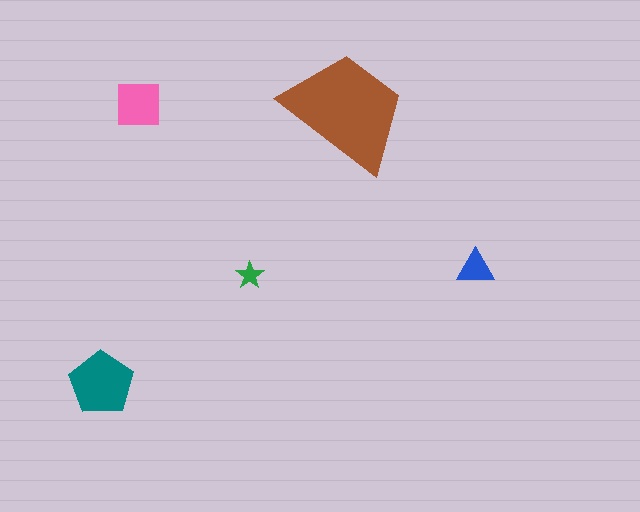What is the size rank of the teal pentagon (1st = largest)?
2nd.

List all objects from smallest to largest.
The green star, the blue triangle, the pink square, the teal pentagon, the brown trapezoid.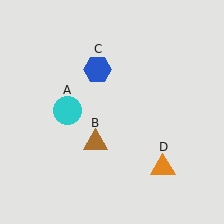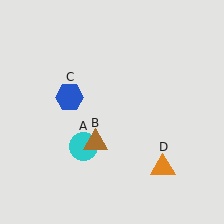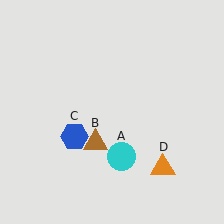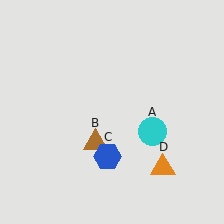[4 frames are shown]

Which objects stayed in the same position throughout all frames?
Brown triangle (object B) and orange triangle (object D) remained stationary.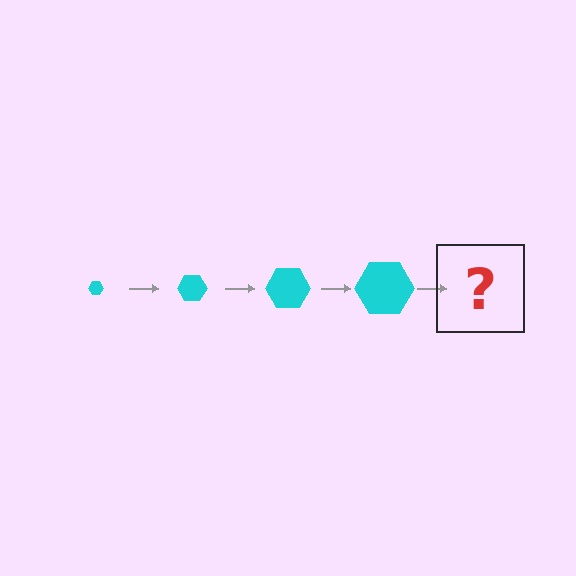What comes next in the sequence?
The next element should be a cyan hexagon, larger than the previous one.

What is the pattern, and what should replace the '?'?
The pattern is that the hexagon gets progressively larger each step. The '?' should be a cyan hexagon, larger than the previous one.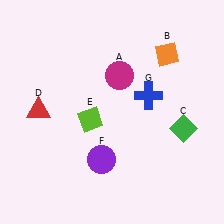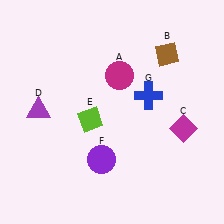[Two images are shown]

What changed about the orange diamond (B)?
In Image 1, B is orange. In Image 2, it changed to brown.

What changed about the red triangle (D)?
In Image 1, D is red. In Image 2, it changed to purple.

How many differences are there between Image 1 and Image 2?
There are 3 differences between the two images.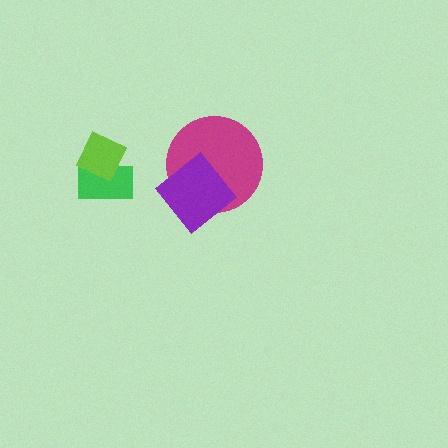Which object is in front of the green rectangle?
The lime diamond is in front of the green rectangle.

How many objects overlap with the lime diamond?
1 object overlaps with the lime diamond.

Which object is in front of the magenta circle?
The purple diamond is in front of the magenta circle.